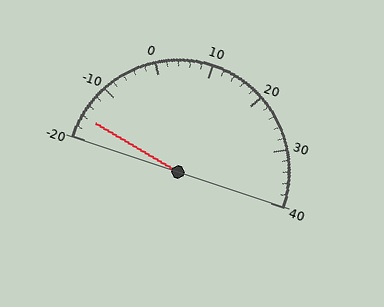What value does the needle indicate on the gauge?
The needle indicates approximately -16.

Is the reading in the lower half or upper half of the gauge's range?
The reading is in the lower half of the range (-20 to 40).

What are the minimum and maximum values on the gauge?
The gauge ranges from -20 to 40.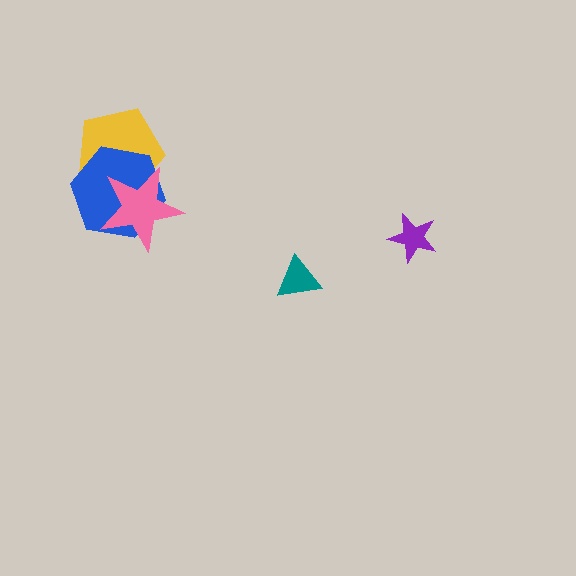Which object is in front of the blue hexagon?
The pink star is in front of the blue hexagon.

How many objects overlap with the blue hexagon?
2 objects overlap with the blue hexagon.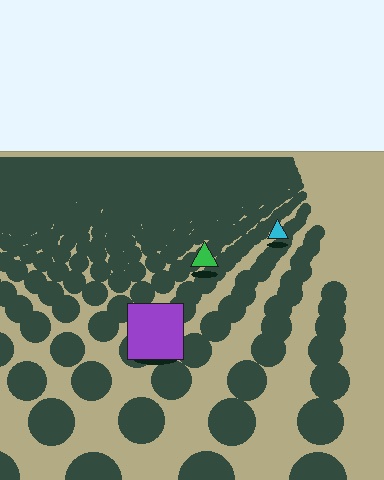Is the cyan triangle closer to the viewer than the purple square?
No. The purple square is closer — you can tell from the texture gradient: the ground texture is coarser near it.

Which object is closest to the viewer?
The purple square is closest. The texture marks near it are larger and more spread out.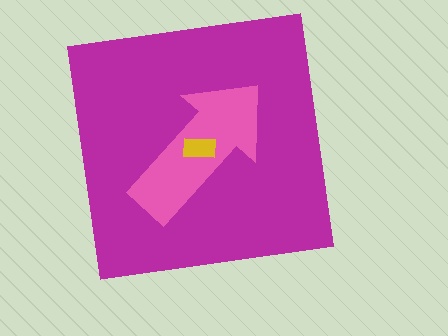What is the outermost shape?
The magenta square.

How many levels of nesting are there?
3.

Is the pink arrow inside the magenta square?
Yes.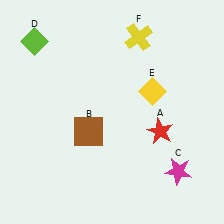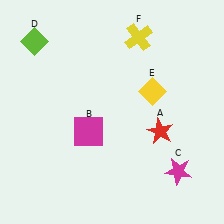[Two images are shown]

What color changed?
The square (B) changed from brown in Image 1 to magenta in Image 2.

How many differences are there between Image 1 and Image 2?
There is 1 difference between the two images.